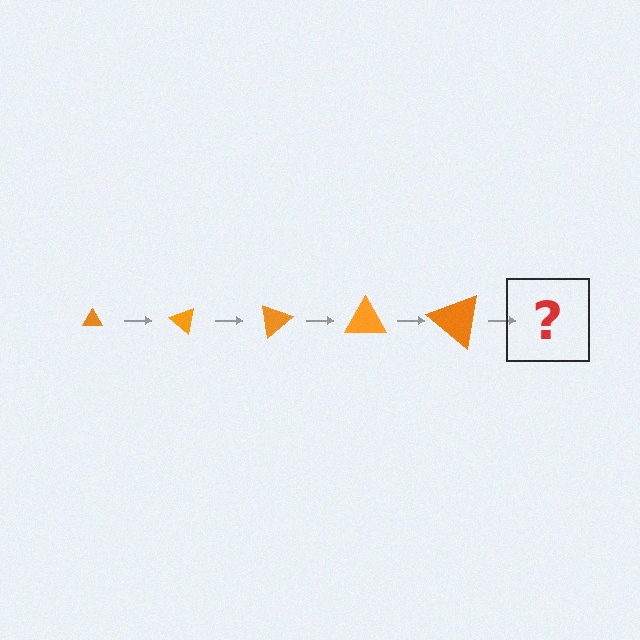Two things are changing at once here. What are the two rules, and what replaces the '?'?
The two rules are that the triangle grows larger each step and it rotates 40 degrees each step. The '?' should be a triangle, larger than the previous one and rotated 200 degrees from the start.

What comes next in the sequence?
The next element should be a triangle, larger than the previous one and rotated 200 degrees from the start.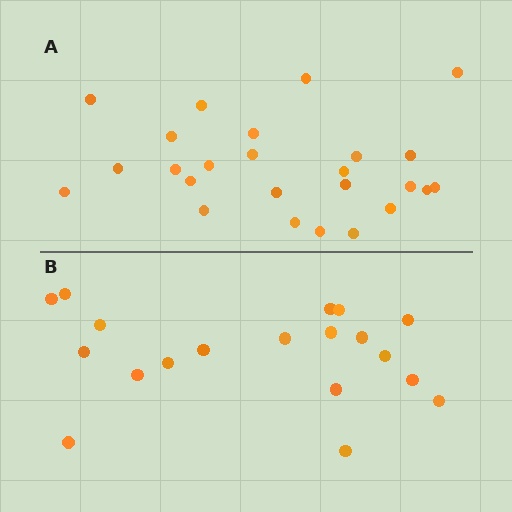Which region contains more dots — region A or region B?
Region A (the top region) has more dots.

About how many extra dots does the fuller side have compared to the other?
Region A has about 6 more dots than region B.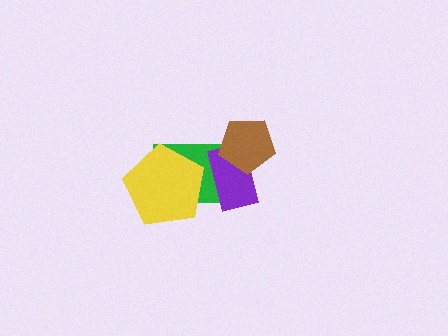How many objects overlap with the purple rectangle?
2 objects overlap with the purple rectangle.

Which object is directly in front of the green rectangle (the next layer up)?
The purple rectangle is directly in front of the green rectangle.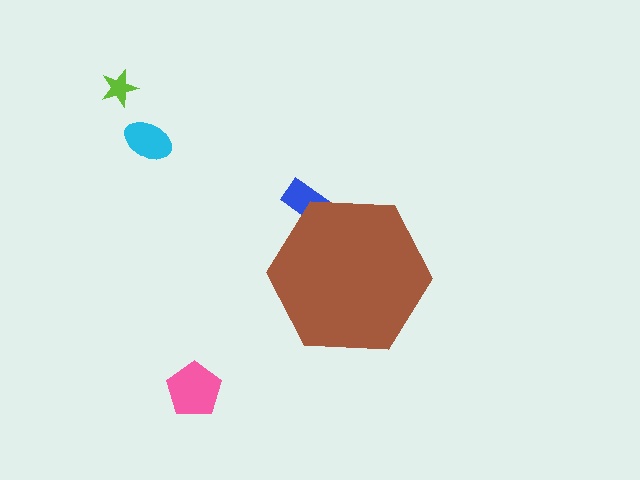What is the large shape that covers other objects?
A brown hexagon.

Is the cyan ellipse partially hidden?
No, the cyan ellipse is fully visible.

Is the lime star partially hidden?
No, the lime star is fully visible.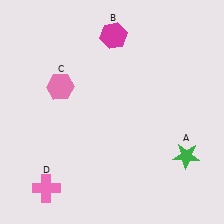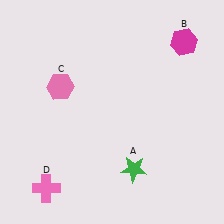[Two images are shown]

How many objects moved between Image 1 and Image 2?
2 objects moved between the two images.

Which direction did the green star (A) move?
The green star (A) moved left.